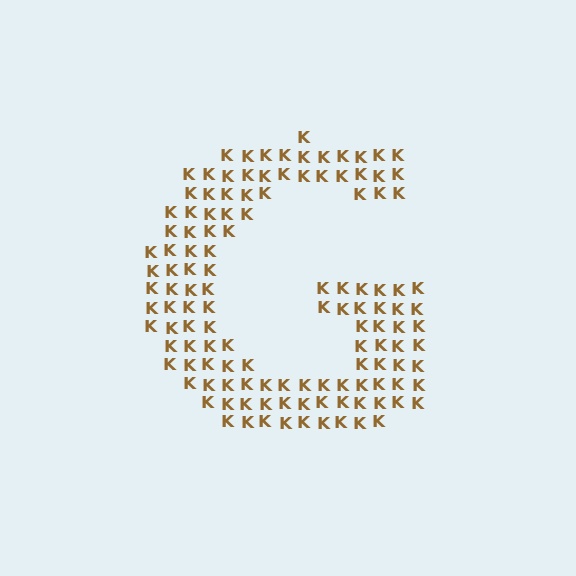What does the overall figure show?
The overall figure shows the letter G.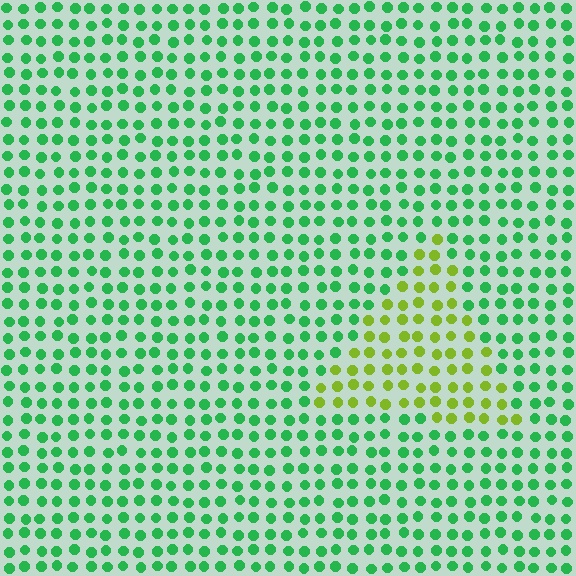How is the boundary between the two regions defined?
The boundary is defined purely by a slight shift in hue (about 54 degrees). Spacing, size, and orientation are identical on both sides.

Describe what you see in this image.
The image is filled with small green elements in a uniform arrangement. A triangle-shaped region is visible where the elements are tinted to a slightly different hue, forming a subtle color boundary.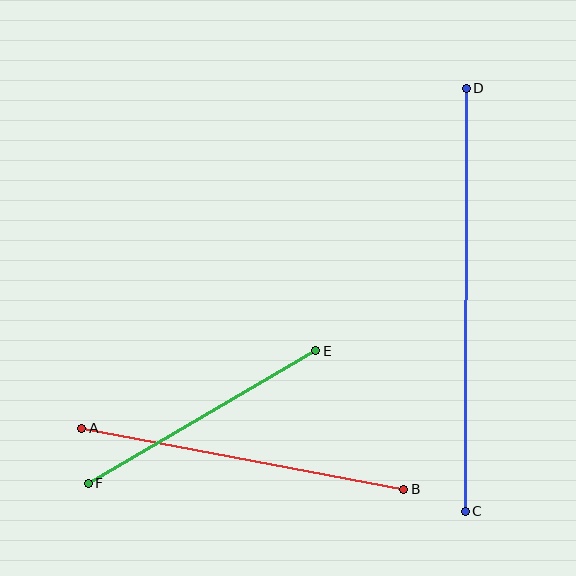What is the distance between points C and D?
The distance is approximately 423 pixels.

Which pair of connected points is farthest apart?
Points C and D are farthest apart.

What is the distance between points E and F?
The distance is approximately 264 pixels.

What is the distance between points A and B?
The distance is approximately 328 pixels.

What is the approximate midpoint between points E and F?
The midpoint is at approximately (202, 417) pixels.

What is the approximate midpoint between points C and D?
The midpoint is at approximately (466, 300) pixels.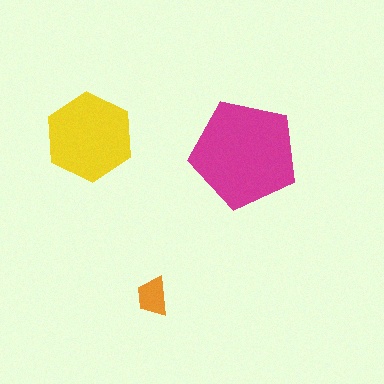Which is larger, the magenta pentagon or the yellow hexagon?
The magenta pentagon.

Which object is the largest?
The magenta pentagon.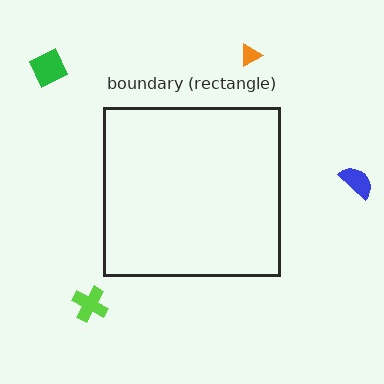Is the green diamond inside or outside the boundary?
Outside.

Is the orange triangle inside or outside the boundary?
Outside.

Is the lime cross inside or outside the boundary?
Outside.